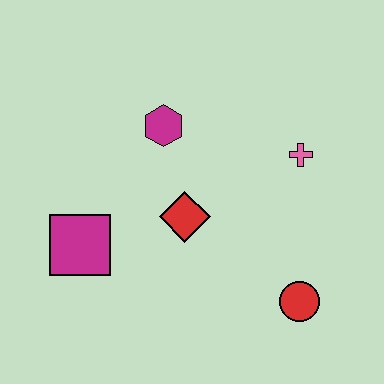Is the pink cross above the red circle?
Yes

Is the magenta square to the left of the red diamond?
Yes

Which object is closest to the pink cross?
The red diamond is closest to the pink cross.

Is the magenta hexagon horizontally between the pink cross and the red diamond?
No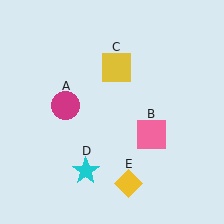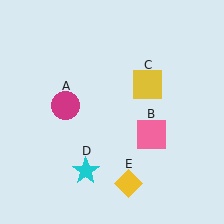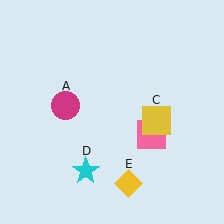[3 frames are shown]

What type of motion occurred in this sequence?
The yellow square (object C) rotated clockwise around the center of the scene.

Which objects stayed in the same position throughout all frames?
Magenta circle (object A) and pink square (object B) and cyan star (object D) and yellow diamond (object E) remained stationary.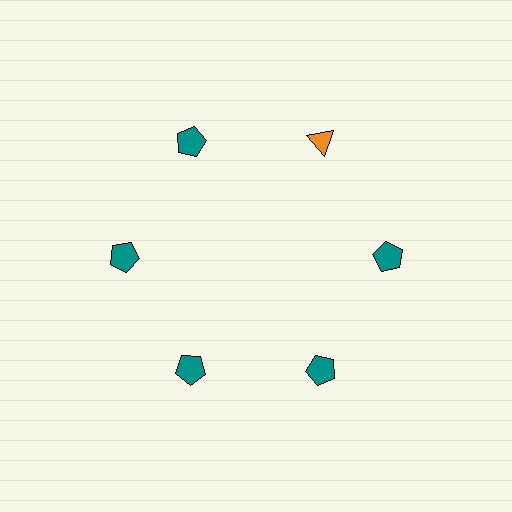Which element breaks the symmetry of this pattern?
The orange triangle at roughly the 1 o'clock position breaks the symmetry. All other shapes are teal pentagons.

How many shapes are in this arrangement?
There are 6 shapes arranged in a ring pattern.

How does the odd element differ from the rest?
It differs in both color (orange instead of teal) and shape (triangle instead of pentagon).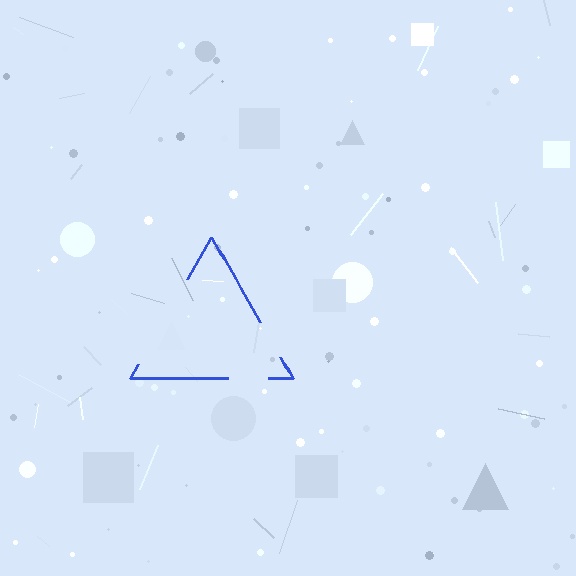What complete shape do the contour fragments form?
The contour fragments form a triangle.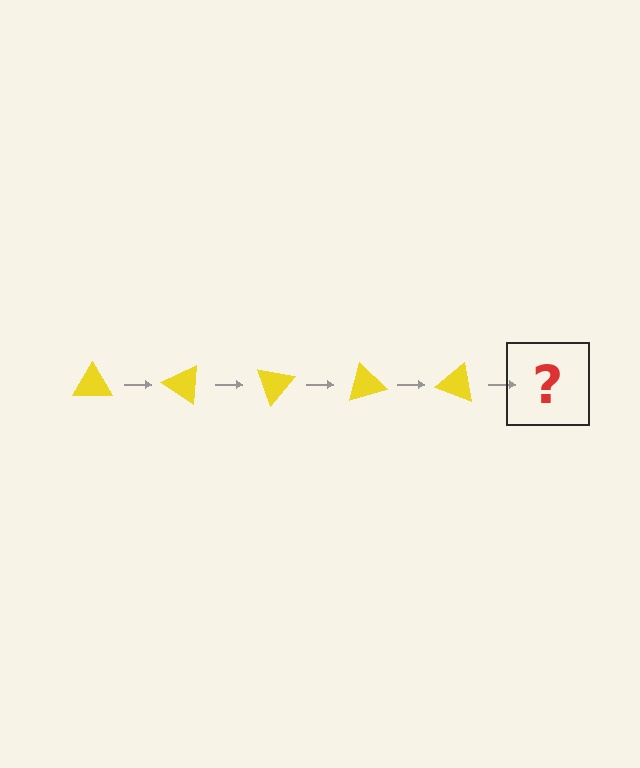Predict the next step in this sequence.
The next step is a yellow triangle rotated 175 degrees.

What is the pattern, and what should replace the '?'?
The pattern is that the triangle rotates 35 degrees each step. The '?' should be a yellow triangle rotated 175 degrees.